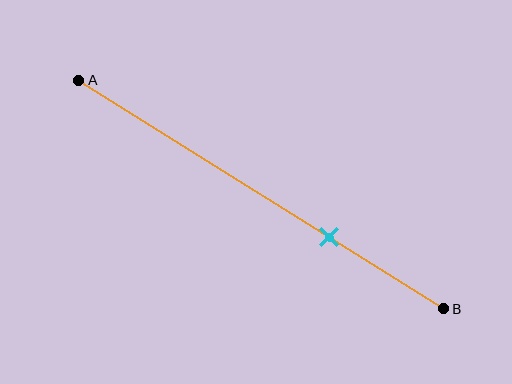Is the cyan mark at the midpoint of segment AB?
No, the mark is at about 70% from A, not at the 50% midpoint.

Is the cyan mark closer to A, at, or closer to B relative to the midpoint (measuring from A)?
The cyan mark is closer to point B than the midpoint of segment AB.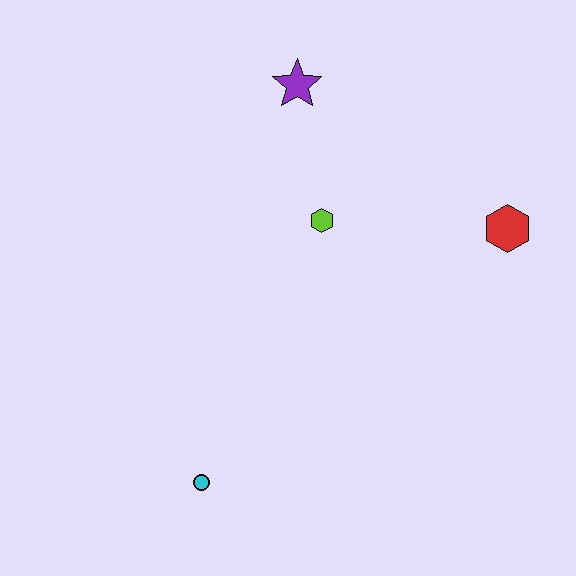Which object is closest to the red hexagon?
The lime hexagon is closest to the red hexagon.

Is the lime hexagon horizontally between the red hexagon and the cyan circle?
Yes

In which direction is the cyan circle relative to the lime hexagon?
The cyan circle is below the lime hexagon.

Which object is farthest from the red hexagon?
The cyan circle is farthest from the red hexagon.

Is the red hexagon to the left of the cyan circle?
No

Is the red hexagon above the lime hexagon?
No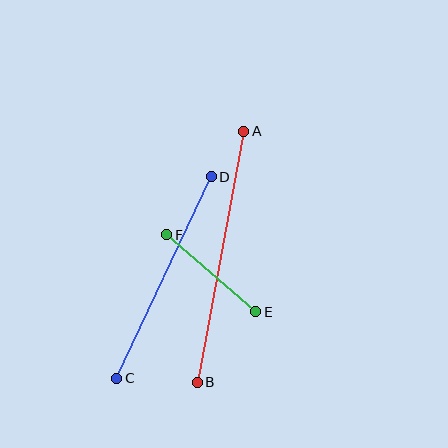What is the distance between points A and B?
The distance is approximately 255 pixels.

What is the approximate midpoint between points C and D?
The midpoint is at approximately (164, 278) pixels.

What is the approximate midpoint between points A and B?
The midpoint is at approximately (221, 257) pixels.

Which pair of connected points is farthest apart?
Points A and B are farthest apart.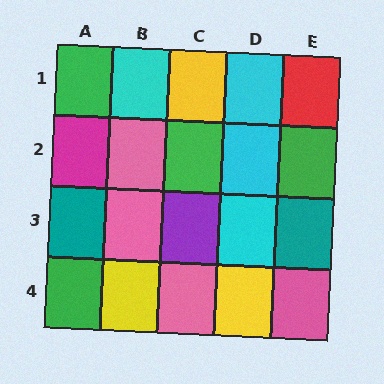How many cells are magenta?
1 cell is magenta.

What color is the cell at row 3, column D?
Cyan.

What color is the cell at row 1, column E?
Red.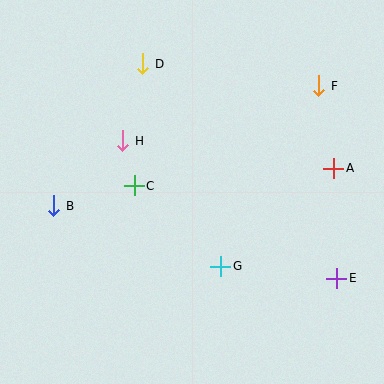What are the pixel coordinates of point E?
Point E is at (337, 278).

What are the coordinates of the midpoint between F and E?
The midpoint between F and E is at (328, 182).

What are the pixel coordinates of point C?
Point C is at (134, 186).